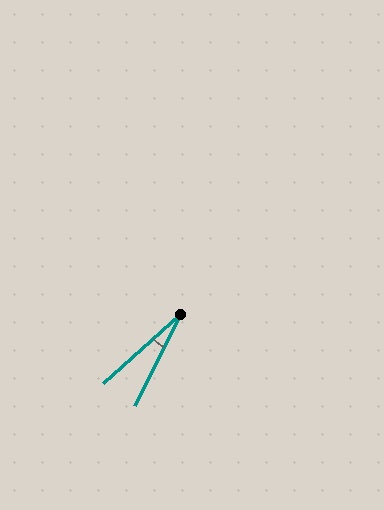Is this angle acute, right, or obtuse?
It is acute.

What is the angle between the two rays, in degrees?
Approximately 21 degrees.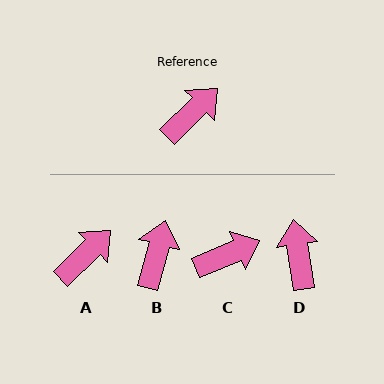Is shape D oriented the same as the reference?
No, it is off by about 54 degrees.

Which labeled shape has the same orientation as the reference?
A.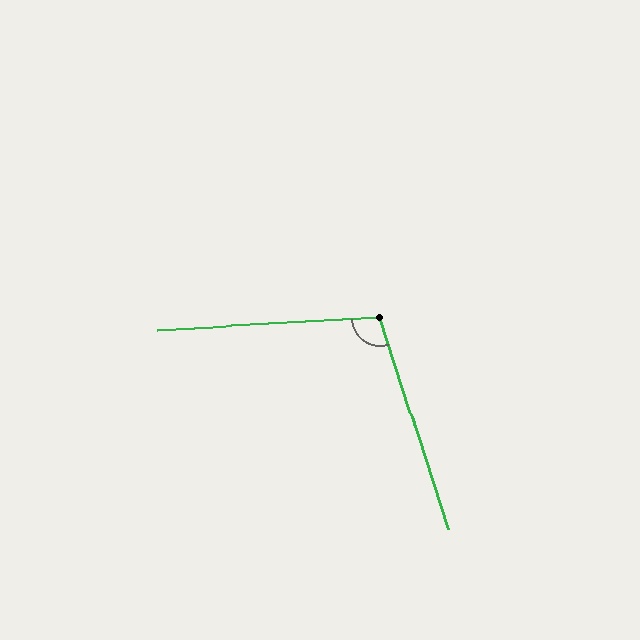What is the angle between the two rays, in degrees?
Approximately 104 degrees.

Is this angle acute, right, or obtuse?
It is obtuse.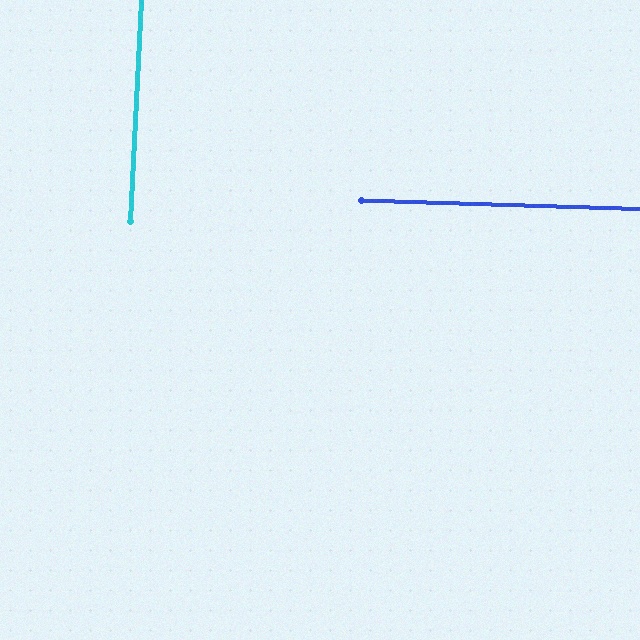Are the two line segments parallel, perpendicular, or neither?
Perpendicular — they meet at approximately 89°.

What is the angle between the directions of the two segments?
Approximately 89 degrees.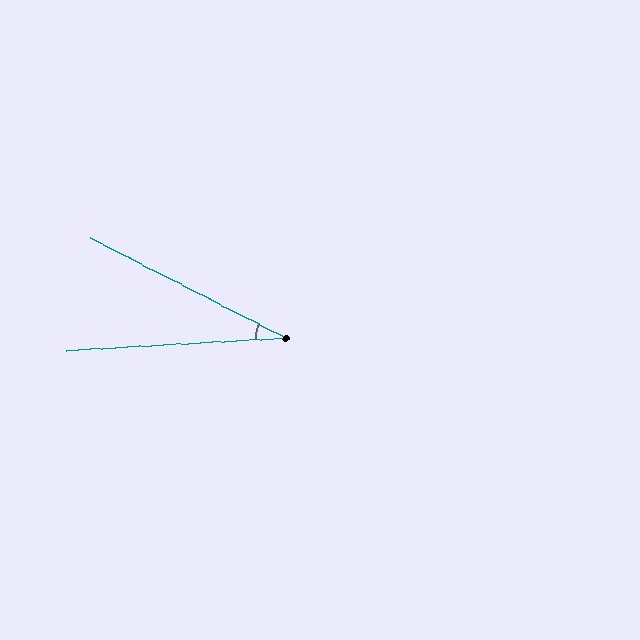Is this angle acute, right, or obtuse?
It is acute.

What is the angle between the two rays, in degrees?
Approximately 30 degrees.